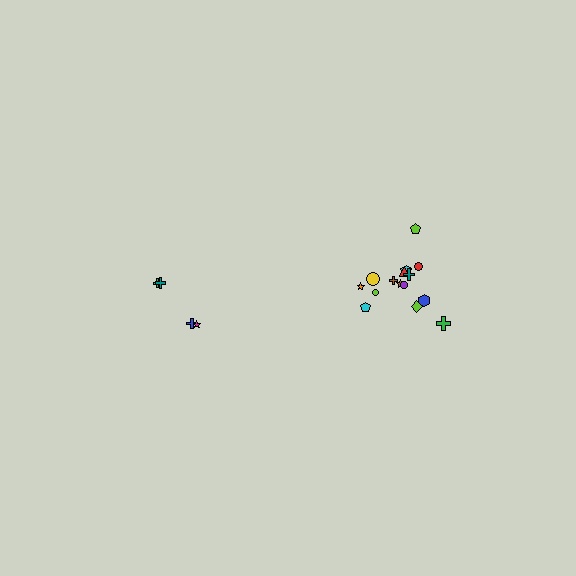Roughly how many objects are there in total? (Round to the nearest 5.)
Roughly 20 objects in total.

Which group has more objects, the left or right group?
The right group.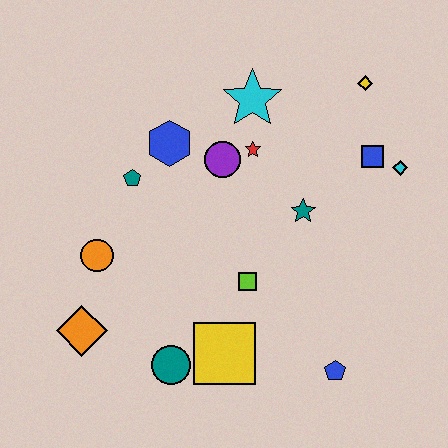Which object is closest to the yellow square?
The teal circle is closest to the yellow square.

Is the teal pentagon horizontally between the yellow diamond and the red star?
No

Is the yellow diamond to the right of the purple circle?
Yes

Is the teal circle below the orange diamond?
Yes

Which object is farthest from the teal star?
The orange diamond is farthest from the teal star.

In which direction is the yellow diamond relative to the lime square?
The yellow diamond is above the lime square.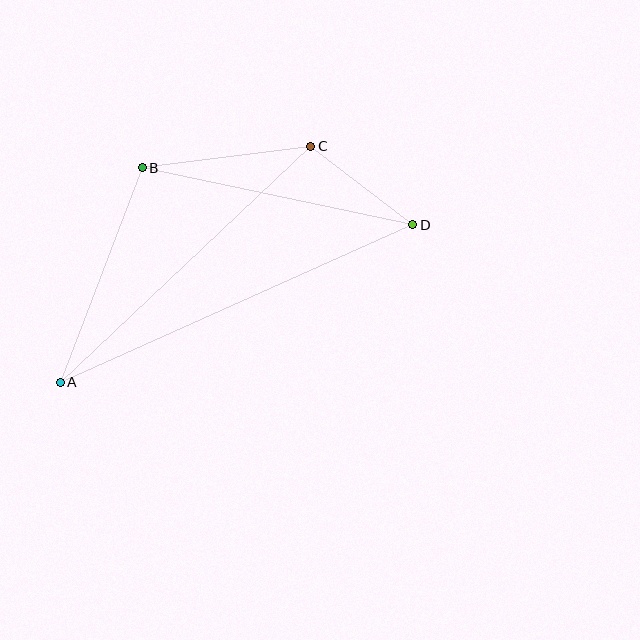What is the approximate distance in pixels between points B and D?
The distance between B and D is approximately 276 pixels.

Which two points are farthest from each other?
Points A and D are farthest from each other.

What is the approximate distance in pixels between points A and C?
The distance between A and C is approximately 344 pixels.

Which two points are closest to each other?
Points C and D are closest to each other.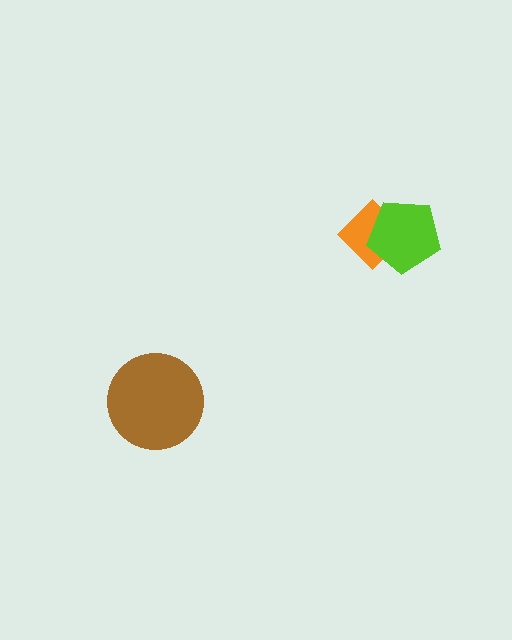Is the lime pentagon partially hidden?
No, no other shape covers it.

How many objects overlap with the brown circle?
0 objects overlap with the brown circle.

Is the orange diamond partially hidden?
Yes, it is partially covered by another shape.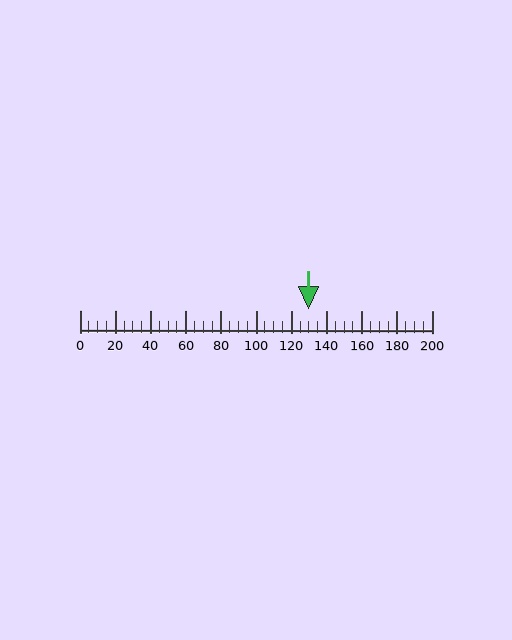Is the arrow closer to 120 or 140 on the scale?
The arrow is closer to 140.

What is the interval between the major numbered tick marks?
The major tick marks are spaced 20 units apart.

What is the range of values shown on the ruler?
The ruler shows values from 0 to 200.